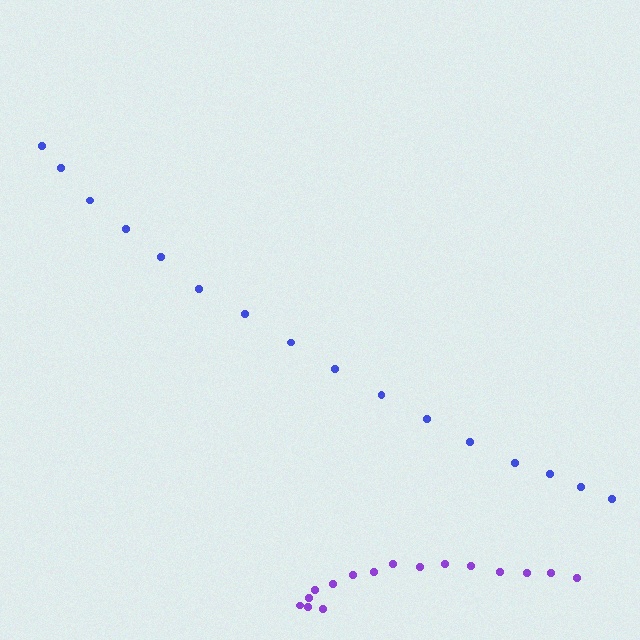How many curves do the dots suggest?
There are 2 distinct paths.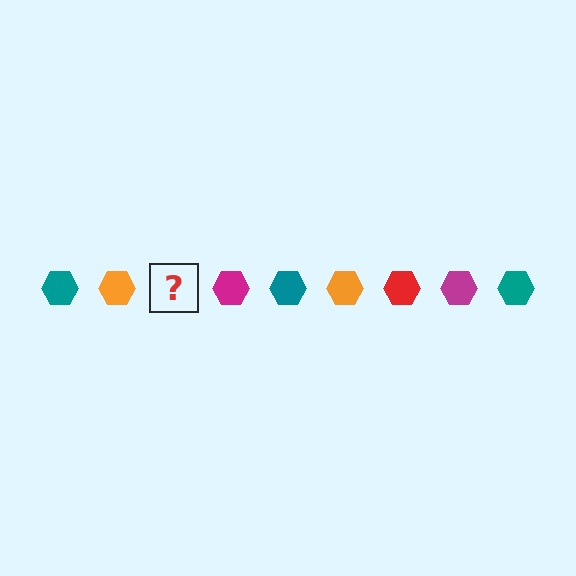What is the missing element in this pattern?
The missing element is a red hexagon.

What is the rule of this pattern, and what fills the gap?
The rule is that the pattern cycles through teal, orange, red, magenta hexagons. The gap should be filled with a red hexagon.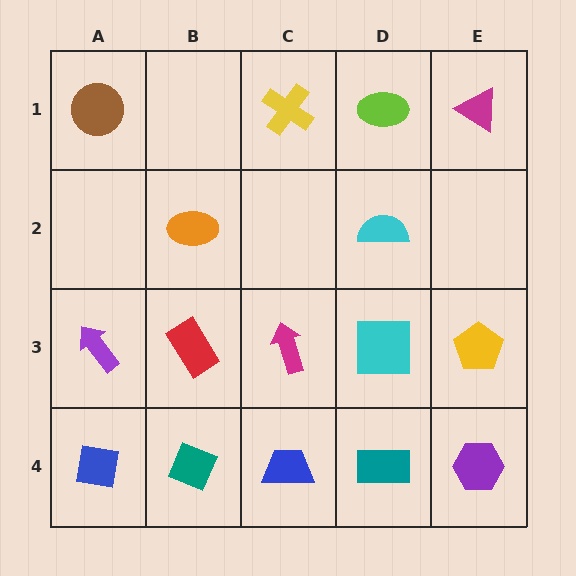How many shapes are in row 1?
4 shapes.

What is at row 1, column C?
A yellow cross.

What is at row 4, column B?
A teal diamond.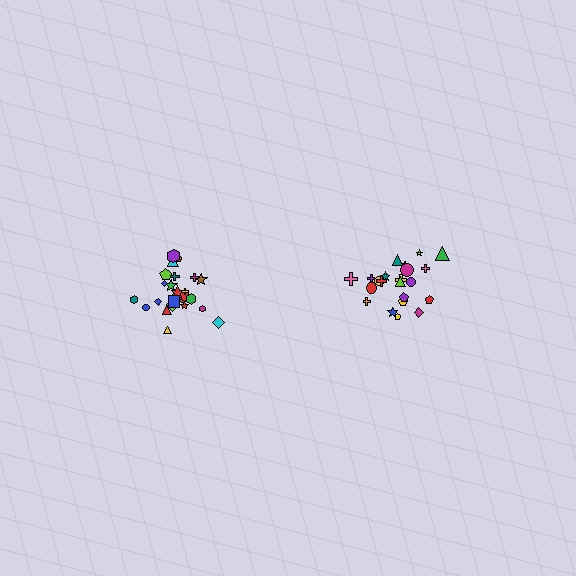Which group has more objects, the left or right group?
The left group.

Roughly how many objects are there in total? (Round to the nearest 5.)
Roughly 45 objects in total.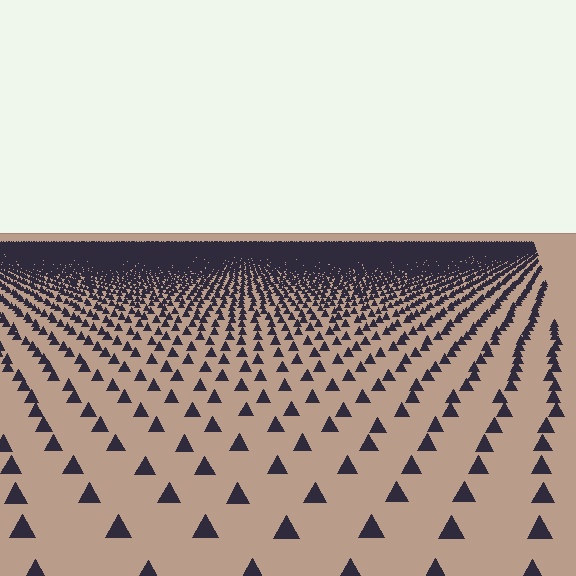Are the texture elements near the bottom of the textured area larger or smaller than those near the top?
Larger. Near the bottom, elements are closer to the viewer and appear at a bigger on-screen size.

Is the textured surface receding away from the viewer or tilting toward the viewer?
The surface is receding away from the viewer. Texture elements get smaller and denser toward the top.